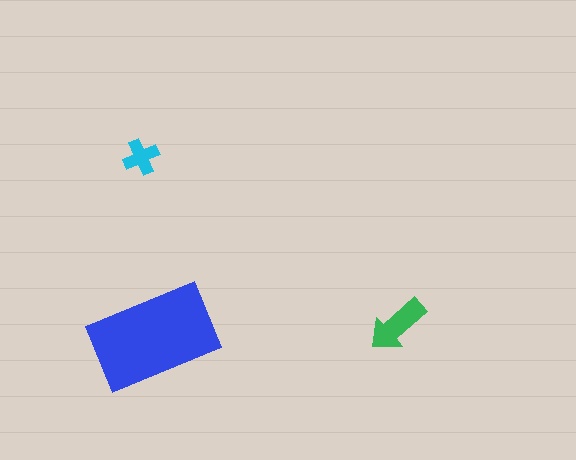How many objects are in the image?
There are 3 objects in the image.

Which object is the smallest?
The cyan cross.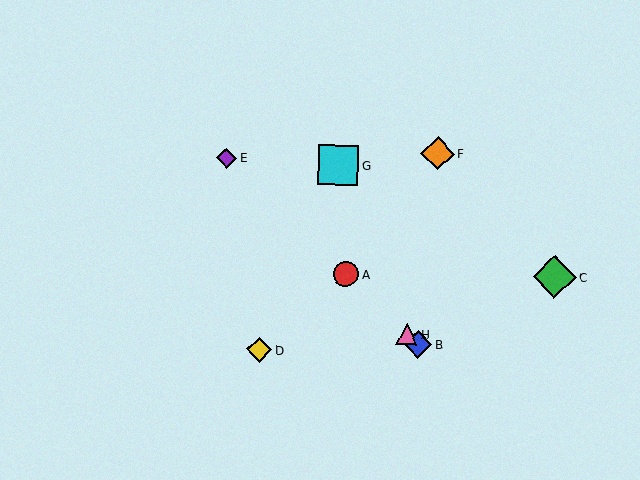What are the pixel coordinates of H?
Object H is at (407, 334).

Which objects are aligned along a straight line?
Objects A, B, E, H are aligned along a straight line.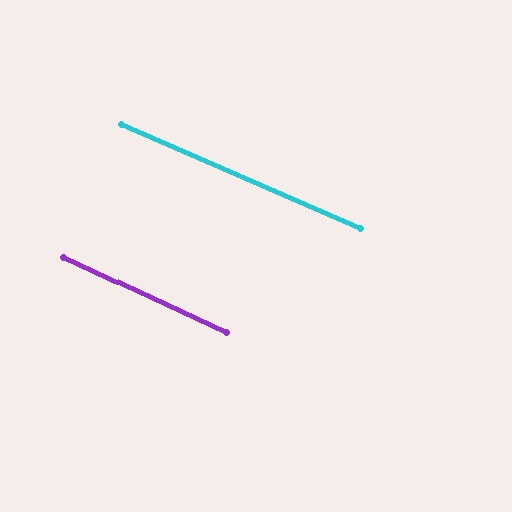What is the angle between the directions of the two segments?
Approximately 1 degree.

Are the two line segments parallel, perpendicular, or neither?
Parallel — their directions differ by only 1.3°.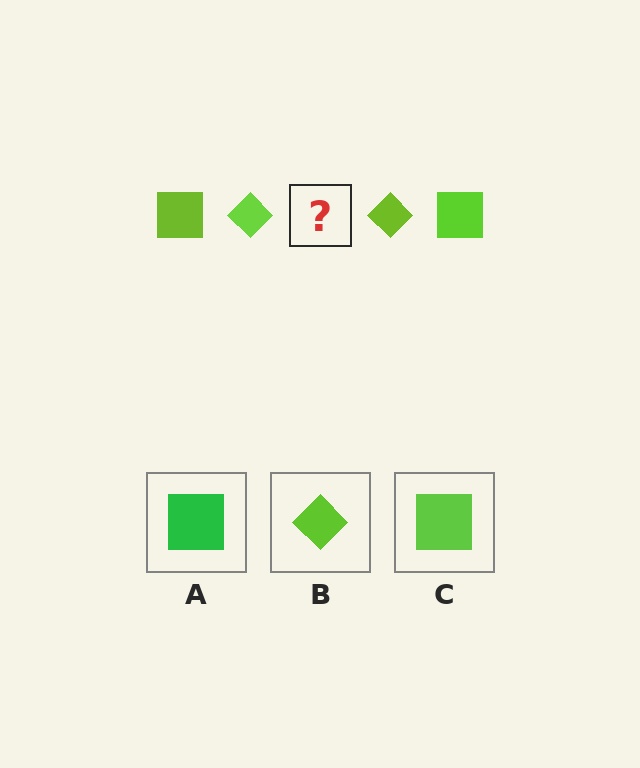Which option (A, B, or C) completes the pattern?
C.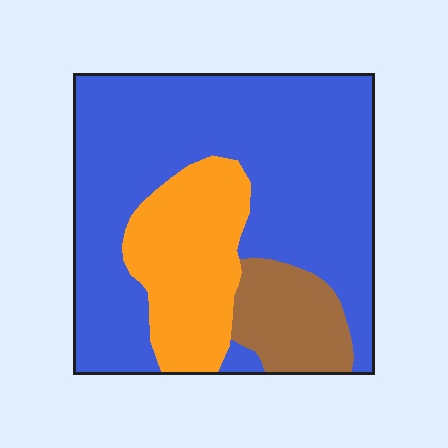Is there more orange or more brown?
Orange.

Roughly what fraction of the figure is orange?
Orange takes up between a sixth and a third of the figure.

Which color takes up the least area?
Brown, at roughly 10%.